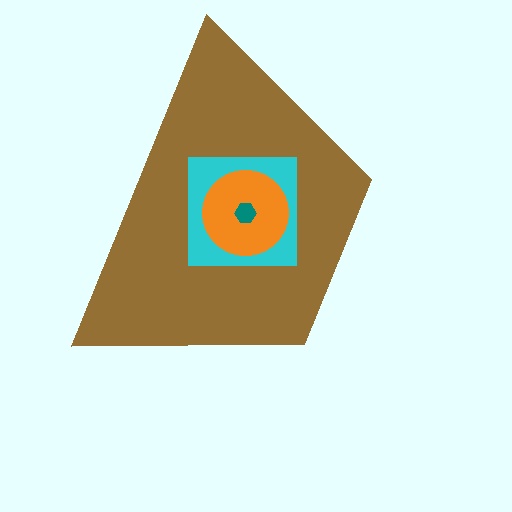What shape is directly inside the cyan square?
The orange circle.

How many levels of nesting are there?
4.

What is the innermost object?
The teal hexagon.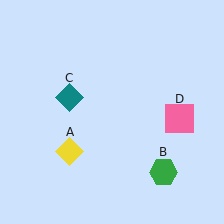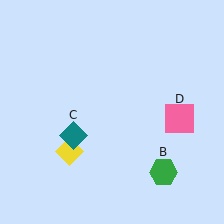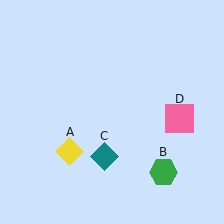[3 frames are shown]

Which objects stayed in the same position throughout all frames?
Yellow diamond (object A) and green hexagon (object B) and pink square (object D) remained stationary.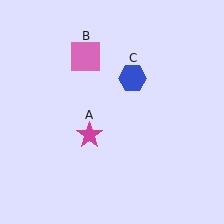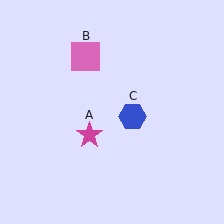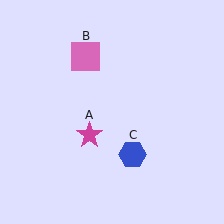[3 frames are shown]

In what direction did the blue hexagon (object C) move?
The blue hexagon (object C) moved down.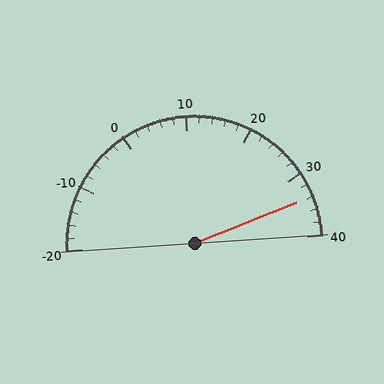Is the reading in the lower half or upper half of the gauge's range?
The reading is in the upper half of the range (-20 to 40).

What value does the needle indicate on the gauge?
The needle indicates approximately 34.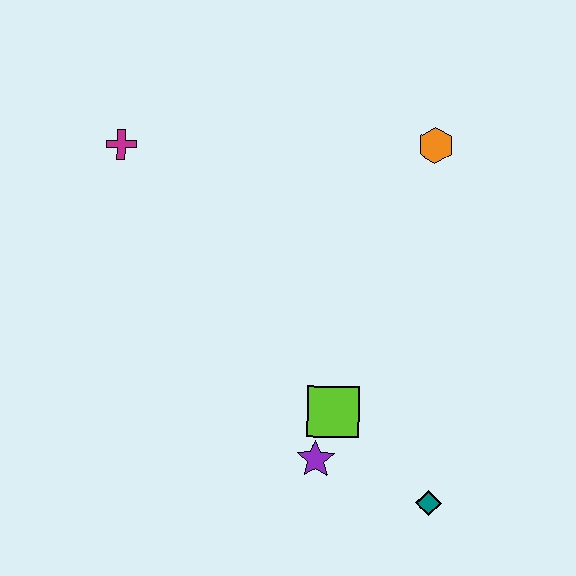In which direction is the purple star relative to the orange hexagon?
The purple star is below the orange hexagon.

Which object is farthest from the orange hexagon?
The teal diamond is farthest from the orange hexagon.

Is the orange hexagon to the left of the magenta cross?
No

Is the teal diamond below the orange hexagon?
Yes